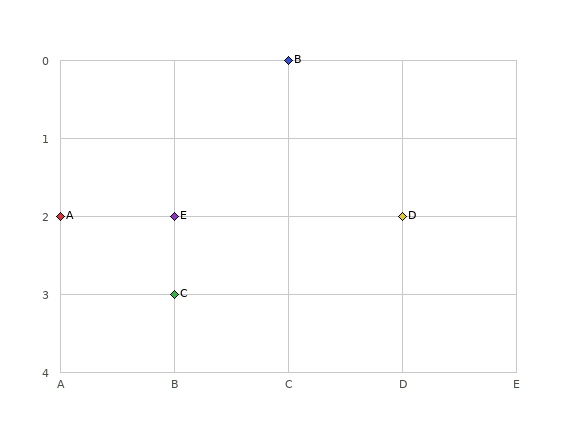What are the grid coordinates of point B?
Point B is at grid coordinates (C, 0).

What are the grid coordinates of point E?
Point E is at grid coordinates (B, 2).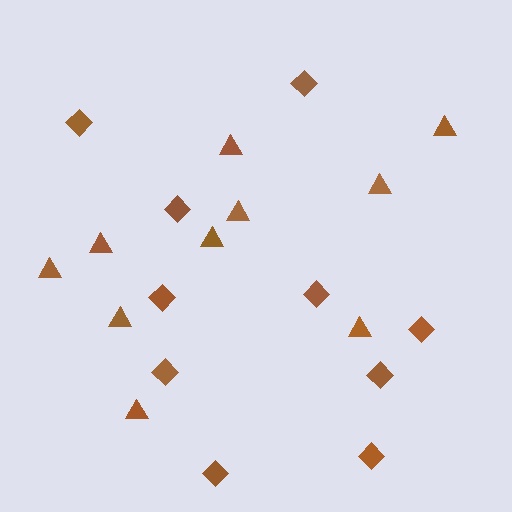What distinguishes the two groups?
There are 2 groups: one group of diamonds (10) and one group of triangles (10).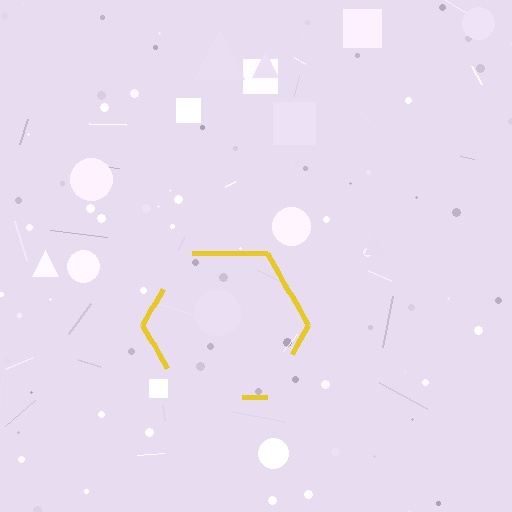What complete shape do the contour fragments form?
The contour fragments form a hexagon.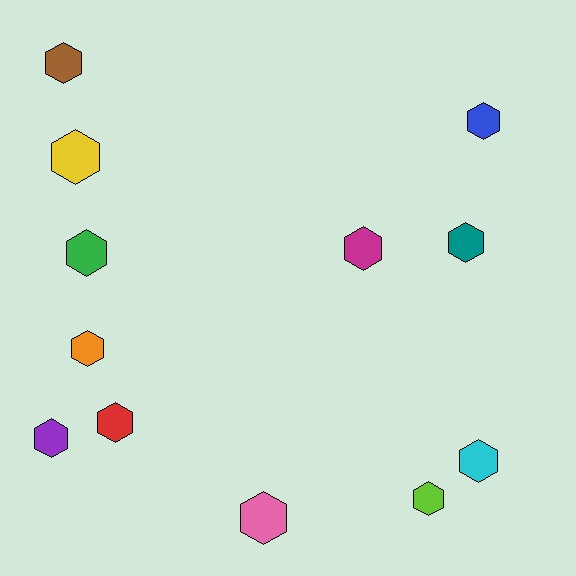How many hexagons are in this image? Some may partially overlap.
There are 12 hexagons.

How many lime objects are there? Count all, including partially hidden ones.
There is 1 lime object.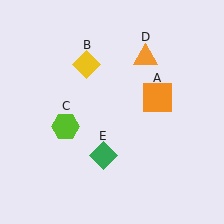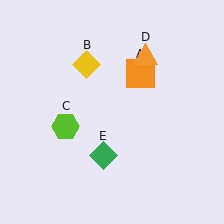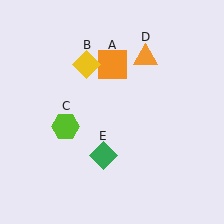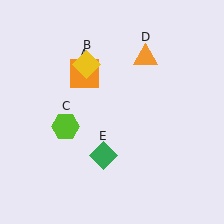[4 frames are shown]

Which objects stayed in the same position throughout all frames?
Yellow diamond (object B) and lime hexagon (object C) and orange triangle (object D) and green diamond (object E) remained stationary.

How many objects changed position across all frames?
1 object changed position: orange square (object A).